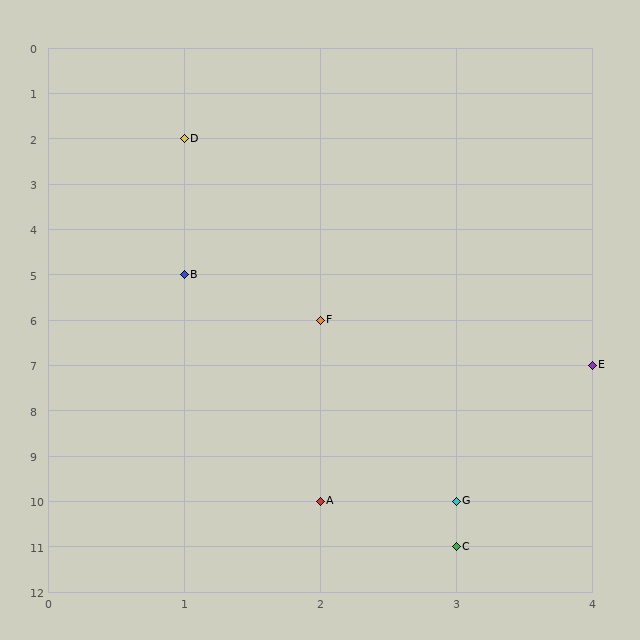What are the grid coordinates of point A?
Point A is at grid coordinates (2, 10).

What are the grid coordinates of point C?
Point C is at grid coordinates (3, 11).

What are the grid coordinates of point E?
Point E is at grid coordinates (4, 7).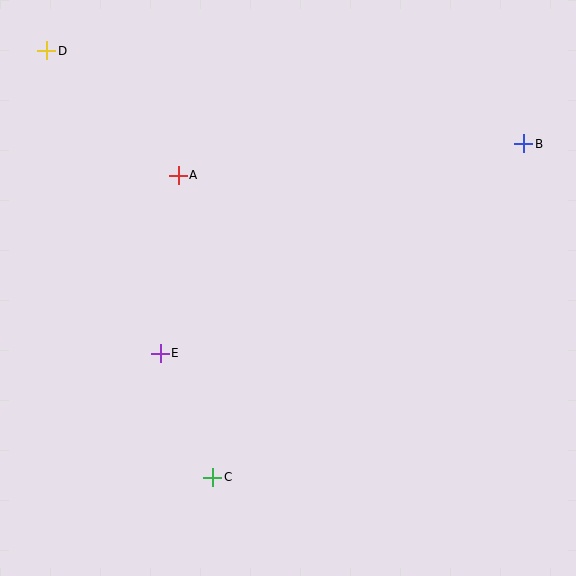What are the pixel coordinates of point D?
Point D is at (47, 51).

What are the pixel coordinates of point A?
Point A is at (178, 175).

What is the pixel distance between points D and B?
The distance between D and B is 486 pixels.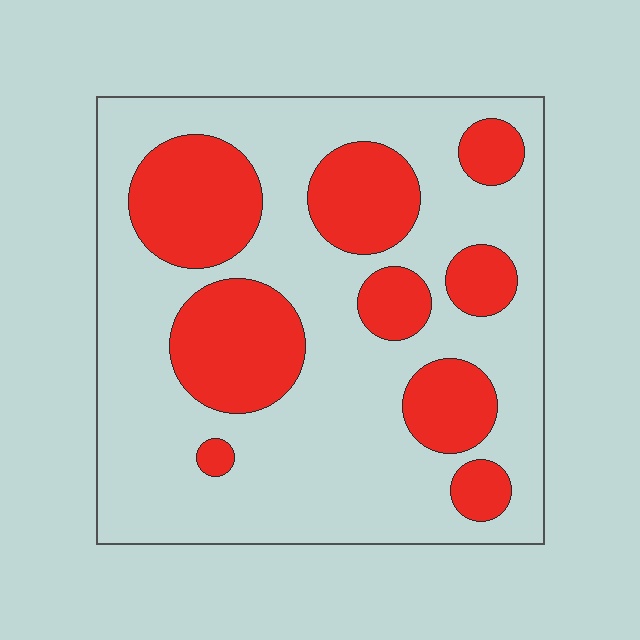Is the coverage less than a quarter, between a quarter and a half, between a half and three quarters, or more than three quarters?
Between a quarter and a half.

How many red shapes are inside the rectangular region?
9.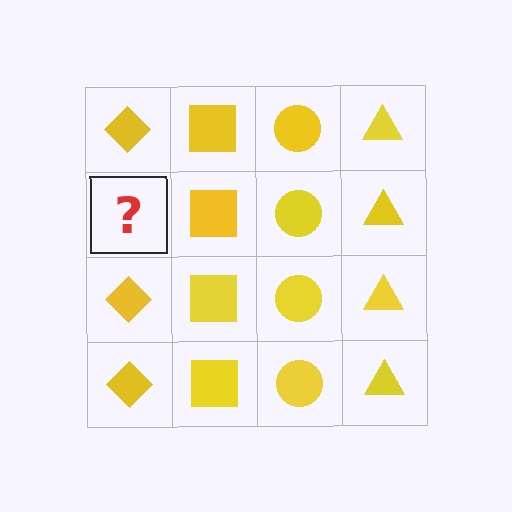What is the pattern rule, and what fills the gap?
The rule is that each column has a consistent shape. The gap should be filled with a yellow diamond.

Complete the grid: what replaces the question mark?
The question mark should be replaced with a yellow diamond.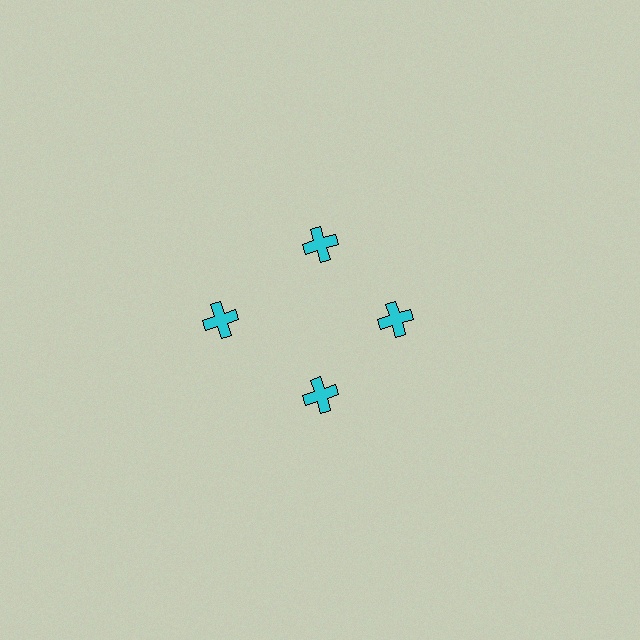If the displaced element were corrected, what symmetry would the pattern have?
It would have 4-fold rotational symmetry — the pattern would map onto itself every 90 degrees.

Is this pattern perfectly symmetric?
No. The 4 cyan crosses are arranged in a ring, but one element near the 9 o'clock position is pushed outward from the center, breaking the 4-fold rotational symmetry.